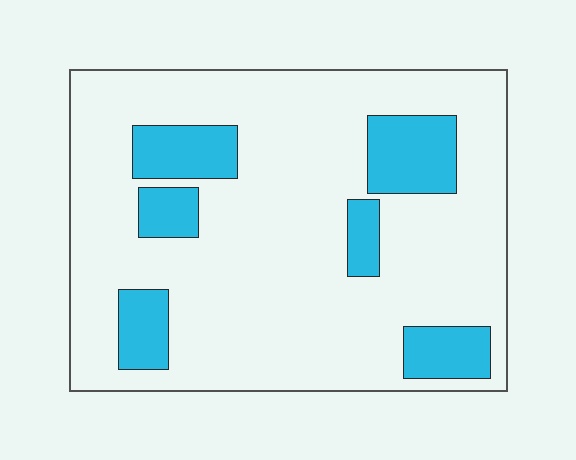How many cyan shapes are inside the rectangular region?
6.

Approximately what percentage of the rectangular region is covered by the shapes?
Approximately 20%.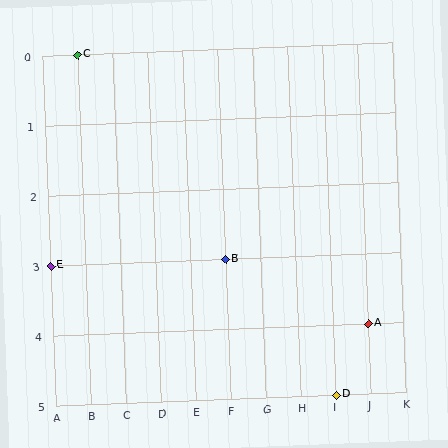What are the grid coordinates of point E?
Point E is at grid coordinates (A, 3).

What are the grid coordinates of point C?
Point C is at grid coordinates (B, 0).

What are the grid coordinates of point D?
Point D is at grid coordinates (I, 5).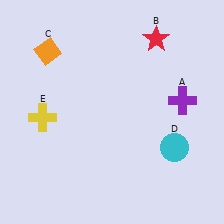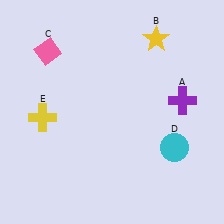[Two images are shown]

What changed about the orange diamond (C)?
In Image 1, C is orange. In Image 2, it changed to pink.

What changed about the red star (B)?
In Image 1, B is red. In Image 2, it changed to yellow.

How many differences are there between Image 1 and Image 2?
There are 2 differences between the two images.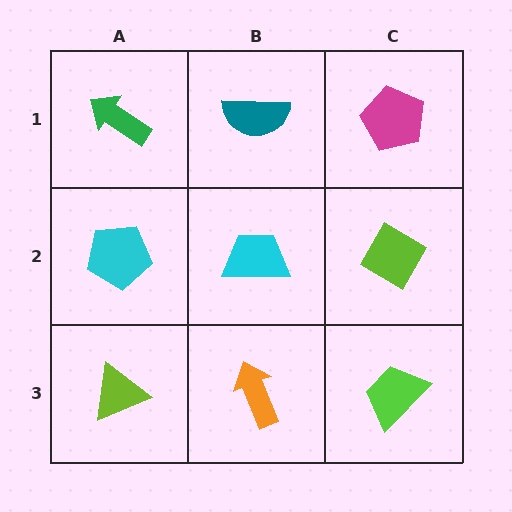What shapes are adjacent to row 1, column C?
A lime diamond (row 2, column C), a teal semicircle (row 1, column B).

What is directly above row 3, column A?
A cyan pentagon.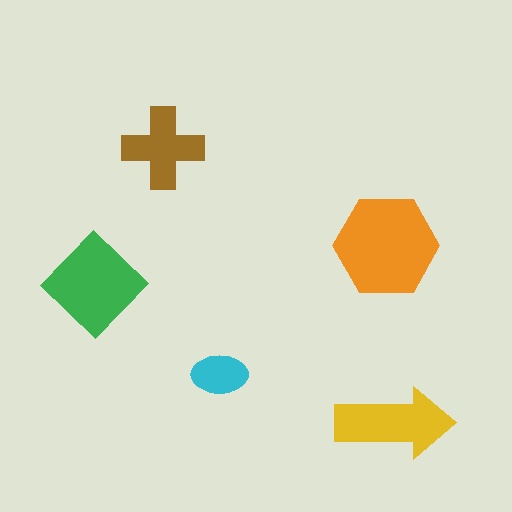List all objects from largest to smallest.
The orange hexagon, the green diamond, the yellow arrow, the brown cross, the cyan ellipse.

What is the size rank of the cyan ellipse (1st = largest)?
5th.